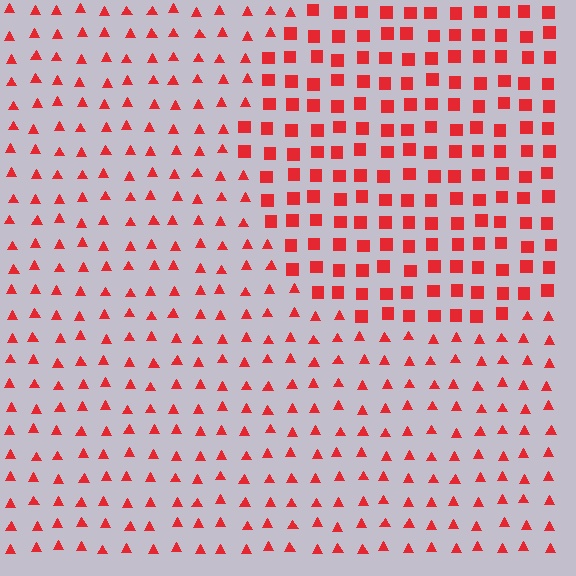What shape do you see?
I see a circle.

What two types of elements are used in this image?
The image uses squares inside the circle region and triangles outside it.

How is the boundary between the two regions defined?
The boundary is defined by a change in element shape: squares inside vs. triangles outside. All elements share the same color and spacing.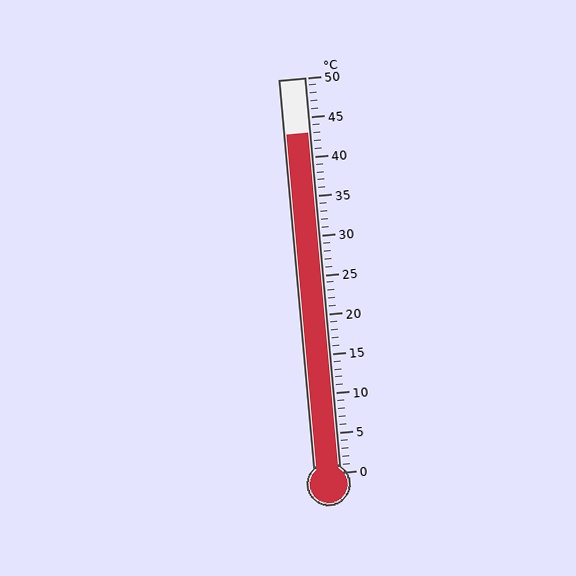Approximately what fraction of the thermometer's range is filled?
The thermometer is filled to approximately 85% of its range.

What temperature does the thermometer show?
The thermometer shows approximately 43°C.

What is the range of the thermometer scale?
The thermometer scale ranges from 0°C to 50°C.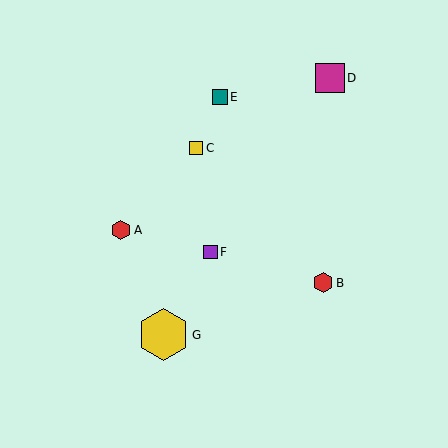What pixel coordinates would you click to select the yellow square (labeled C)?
Click at (196, 148) to select the yellow square C.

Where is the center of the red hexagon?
The center of the red hexagon is at (323, 283).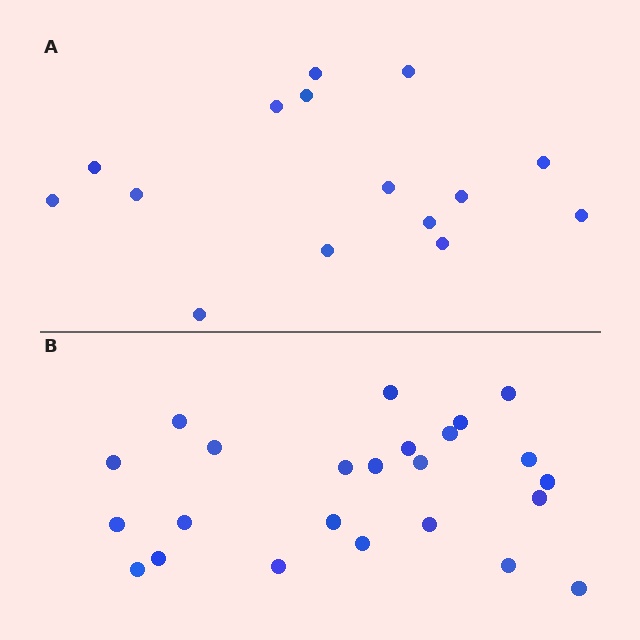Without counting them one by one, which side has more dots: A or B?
Region B (the bottom region) has more dots.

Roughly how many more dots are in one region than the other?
Region B has roughly 8 or so more dots than region A.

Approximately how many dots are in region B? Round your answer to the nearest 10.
About 20 dots. (The exact count is 24, which rounds to 20.)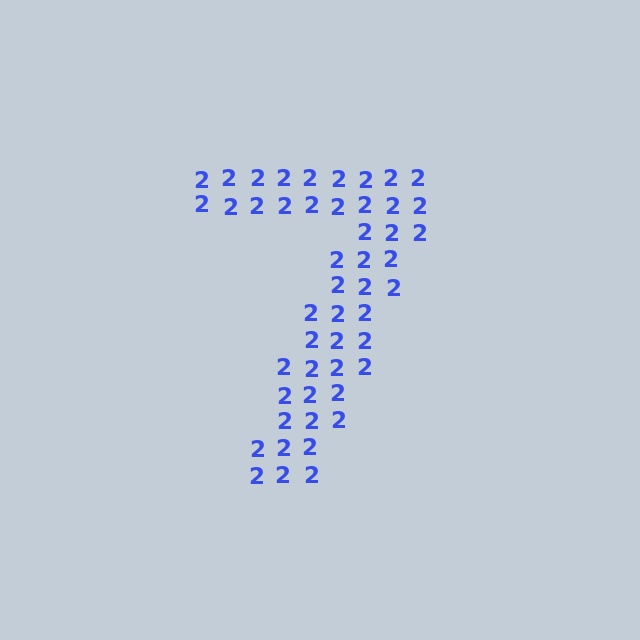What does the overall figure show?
The overall figure shows the digit 7.